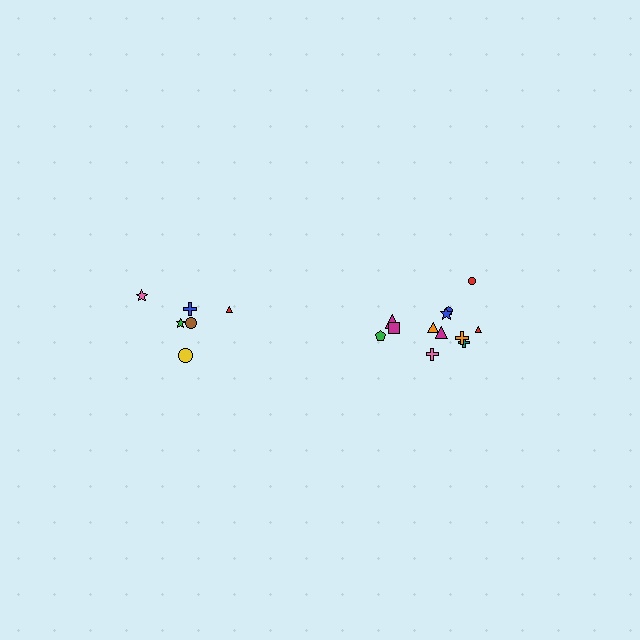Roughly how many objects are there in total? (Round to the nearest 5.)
Roughly 20 objects in total.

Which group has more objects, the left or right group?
The right group.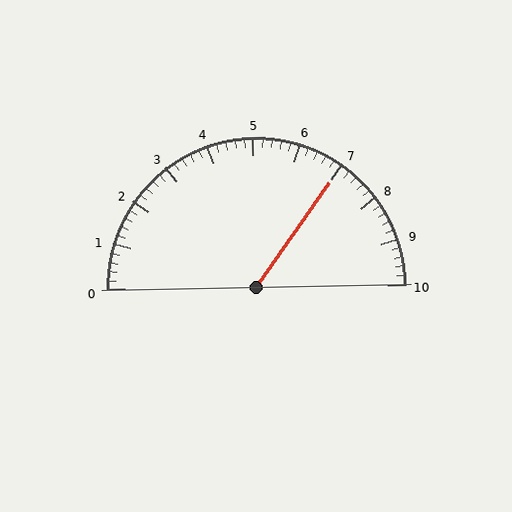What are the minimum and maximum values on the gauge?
The gauge ranges from 0 to 10.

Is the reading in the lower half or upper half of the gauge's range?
The reading is in the upper half of the range (0 to 10).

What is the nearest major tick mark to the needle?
The nearest major tick mark is 7.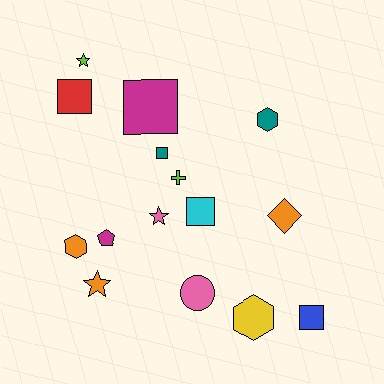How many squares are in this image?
There are 5 squares.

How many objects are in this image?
There are 15 objects.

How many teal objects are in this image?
There are 2 teal objects.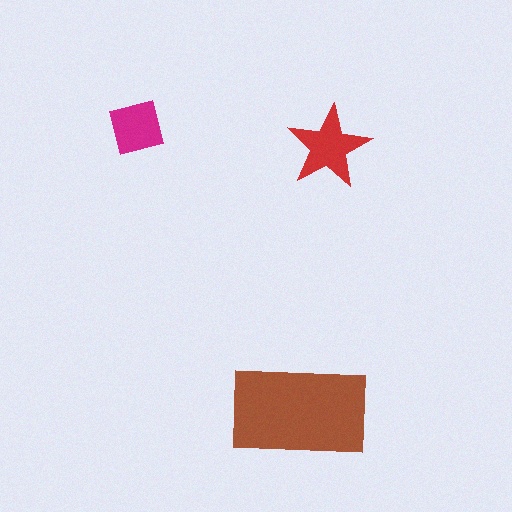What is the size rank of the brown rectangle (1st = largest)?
1st.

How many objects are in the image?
There are 3 objects in the image.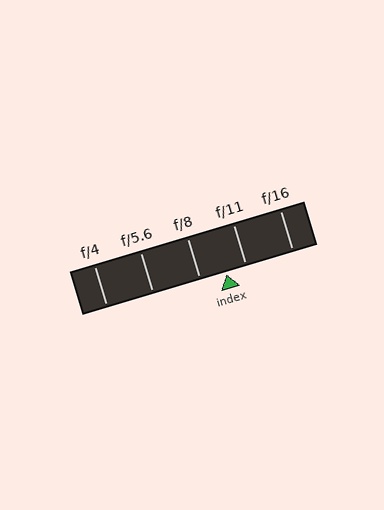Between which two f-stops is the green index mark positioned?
The index mark is between f/8 and f/11.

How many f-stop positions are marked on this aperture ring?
There are 5 f-stop positions marked.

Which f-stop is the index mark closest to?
The index mark is closest to f/11.